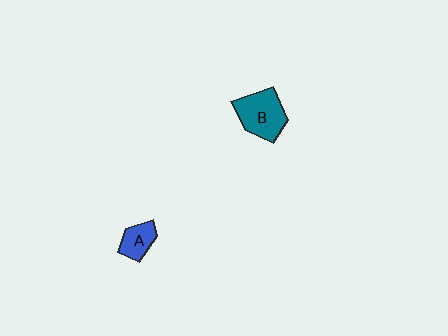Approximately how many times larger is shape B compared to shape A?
Approximately 1.9 times.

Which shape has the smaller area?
Shape A (blue).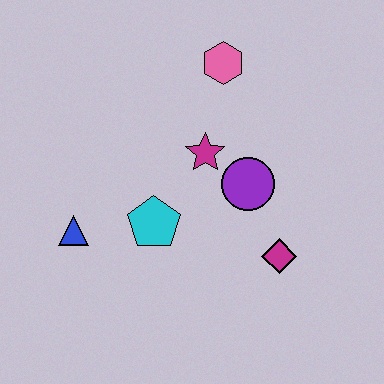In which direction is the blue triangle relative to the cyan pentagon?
The blue triangle is to the left of the cyan pentagon.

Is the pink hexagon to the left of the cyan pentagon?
No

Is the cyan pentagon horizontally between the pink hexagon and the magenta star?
No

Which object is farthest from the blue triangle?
The pink hexagon is farthest from the blue triangle.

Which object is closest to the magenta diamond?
The purple circle is closest to the magenta diamond.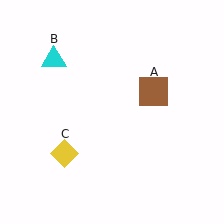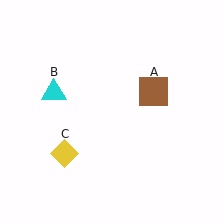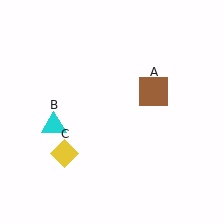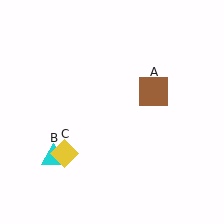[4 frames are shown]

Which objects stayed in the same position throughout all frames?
Brown square (object A) and yellow diamond (object C) remained stationary.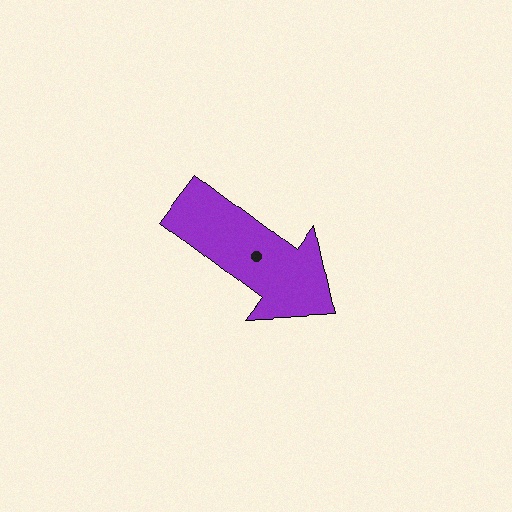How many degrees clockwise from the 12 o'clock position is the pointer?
Approximately 127 degrees.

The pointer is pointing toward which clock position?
Roughly 4 o'clock.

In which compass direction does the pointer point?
Southeast.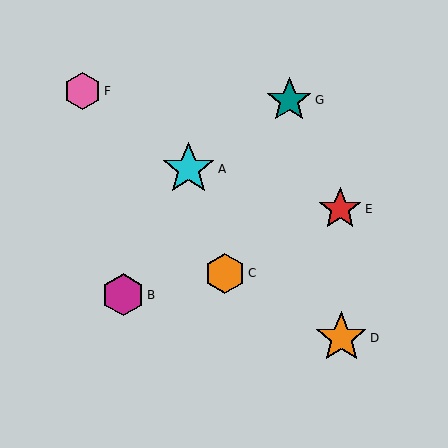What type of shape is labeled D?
Shape D is an orange star.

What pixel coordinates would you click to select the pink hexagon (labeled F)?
Click at (82, 91) to select the pink hexagon F.